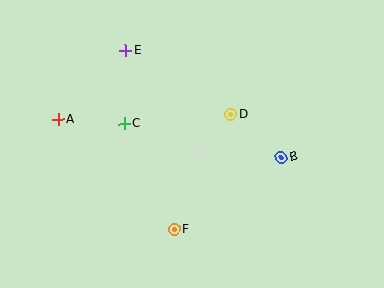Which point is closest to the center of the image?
Point D at (231, 115) is closest to the center.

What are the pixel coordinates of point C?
Point C is at (125, 123).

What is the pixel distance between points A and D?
The distance between A and D is 173 pixels.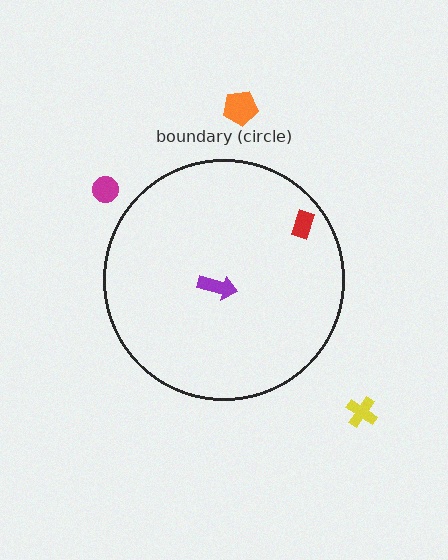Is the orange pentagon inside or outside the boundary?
Outside.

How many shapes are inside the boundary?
2 inside, 3 outside.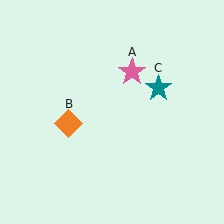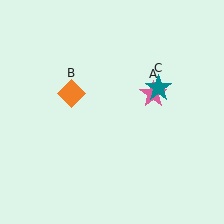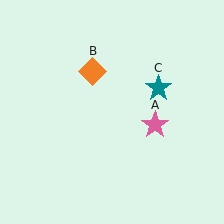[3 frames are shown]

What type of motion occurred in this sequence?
The pink star (object A), orange diamond (object B) rotated clockwise around the center of the scene.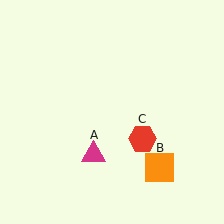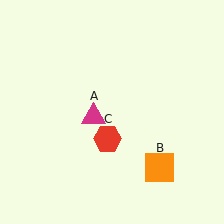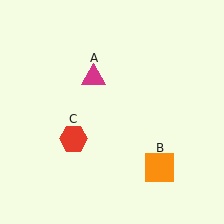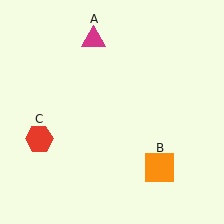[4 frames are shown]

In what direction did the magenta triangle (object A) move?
The magenta triangle (object A) moved up.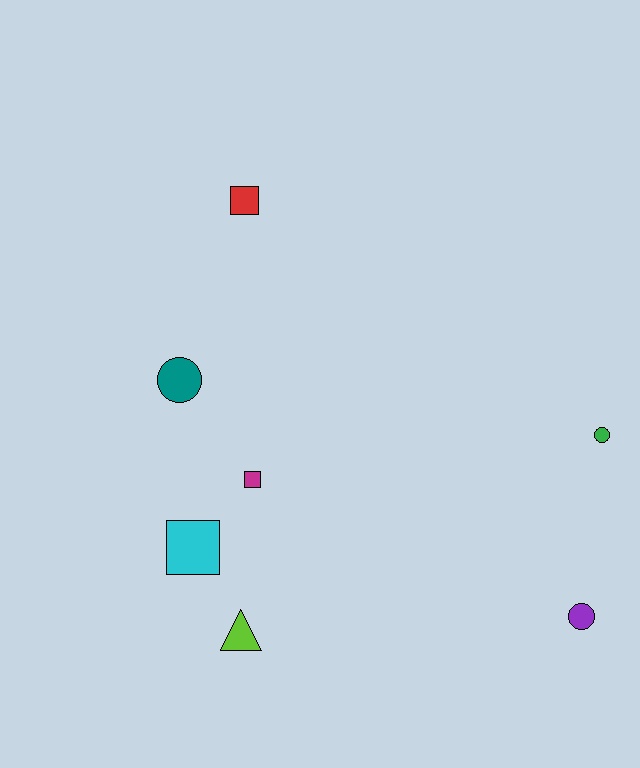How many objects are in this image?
There are 7 objects.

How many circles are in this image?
There are 3 circles.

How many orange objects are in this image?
There are no orange objects.